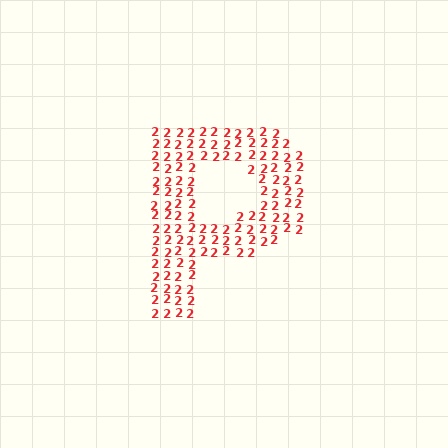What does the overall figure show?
The overall figure shows the letter P.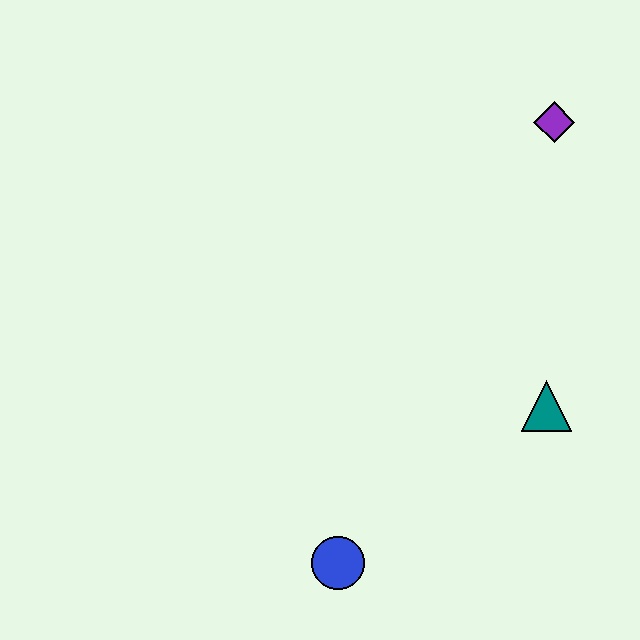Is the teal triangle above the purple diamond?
No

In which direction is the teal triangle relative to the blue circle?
The teal triangle is to the right of the blue circle.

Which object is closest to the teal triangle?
The blue circle is closest to the teal triangle.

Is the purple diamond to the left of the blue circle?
No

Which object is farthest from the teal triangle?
The purple diamond is farthest from the teal triangle.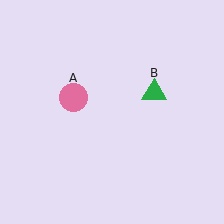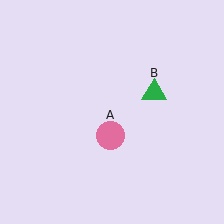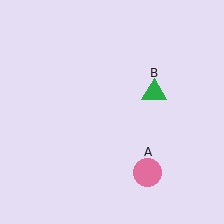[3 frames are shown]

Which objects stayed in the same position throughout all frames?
Green triangle (object B) remained stationary.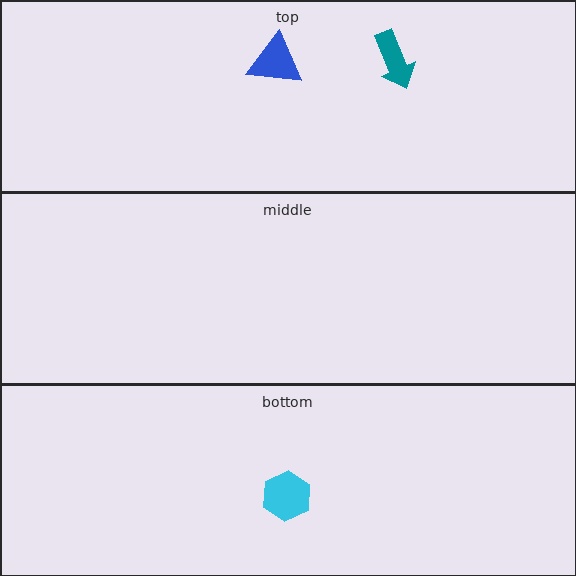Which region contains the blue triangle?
The top region.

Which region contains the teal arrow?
The top region.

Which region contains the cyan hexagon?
The bottom region.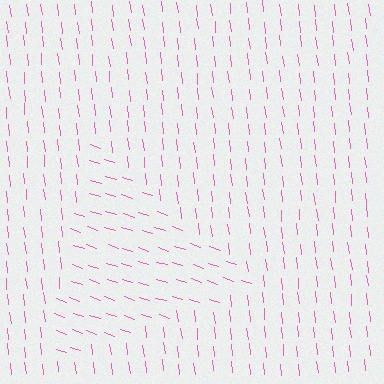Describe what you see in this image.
The image is filled with small pink line segments. A triangle region in the image has lines oriented differently from the surrounding lines, creating a visible texture boundary.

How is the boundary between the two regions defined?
The boundary is defined purely by a change in line orientation (approximately 66 degrees difference). All lines are the same color and thickness.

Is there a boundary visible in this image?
Yes, there is a texture boundary formed by a change in line orientation.